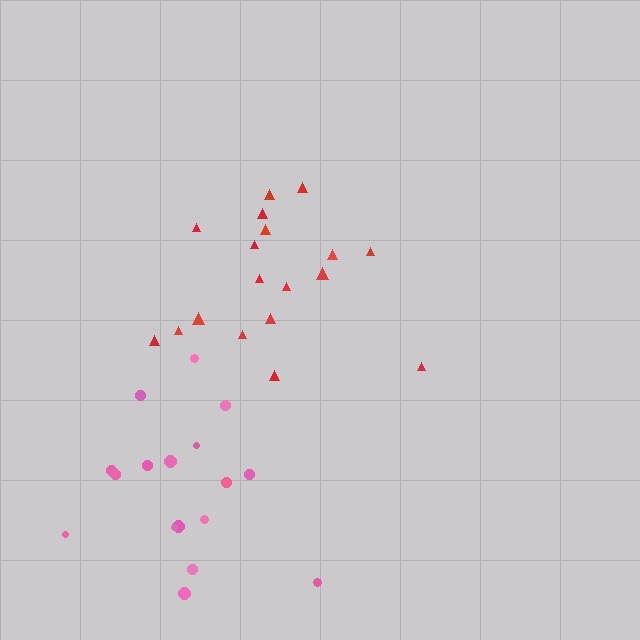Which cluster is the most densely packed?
Pink.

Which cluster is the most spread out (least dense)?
Red.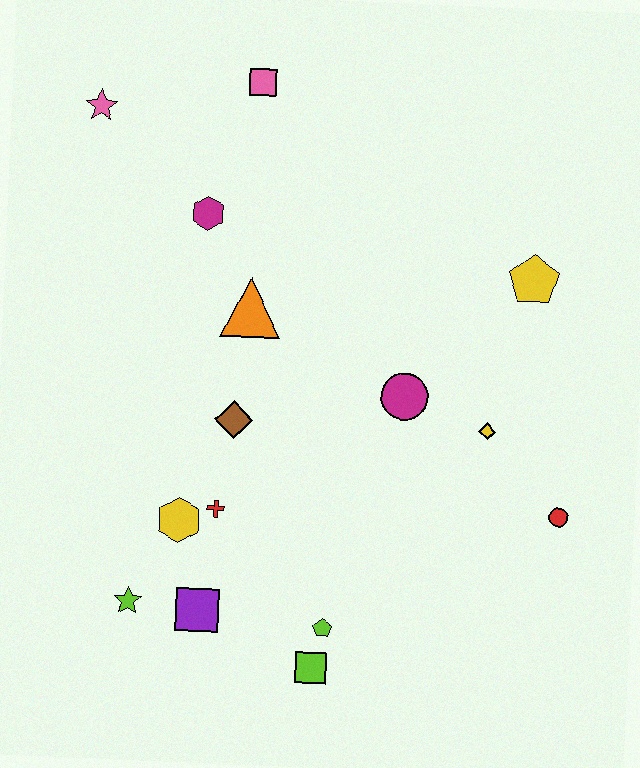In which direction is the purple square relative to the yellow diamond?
The purple square is to the left of the yellow diamond.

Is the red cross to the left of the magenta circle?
Yes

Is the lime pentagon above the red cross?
No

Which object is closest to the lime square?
The lime pentagon is closest to the lime square.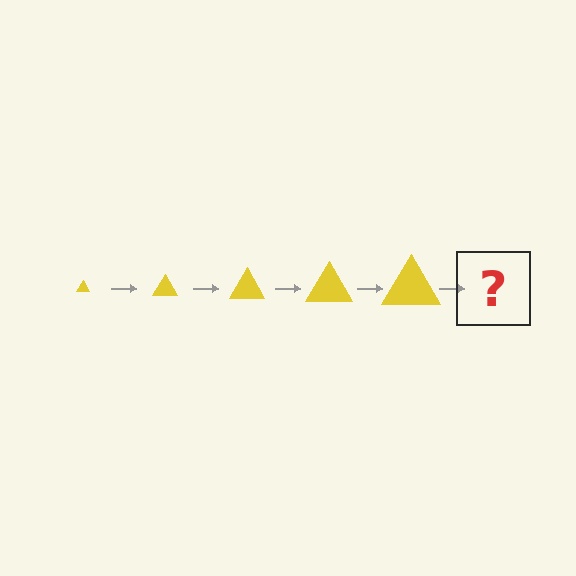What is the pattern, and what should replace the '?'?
The pattern is that the triangle gets progressively larger each step. The '?' should be a yellow triangle, larger than the previous one.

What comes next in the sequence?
The next element should be a yellow triangle, larger than the previous one.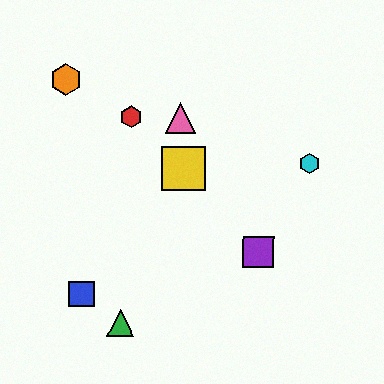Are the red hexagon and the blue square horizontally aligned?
No, the red hexagon is at y≈117 and the blue square is at y≈294.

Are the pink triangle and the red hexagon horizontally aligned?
Yes, both are at y≈118.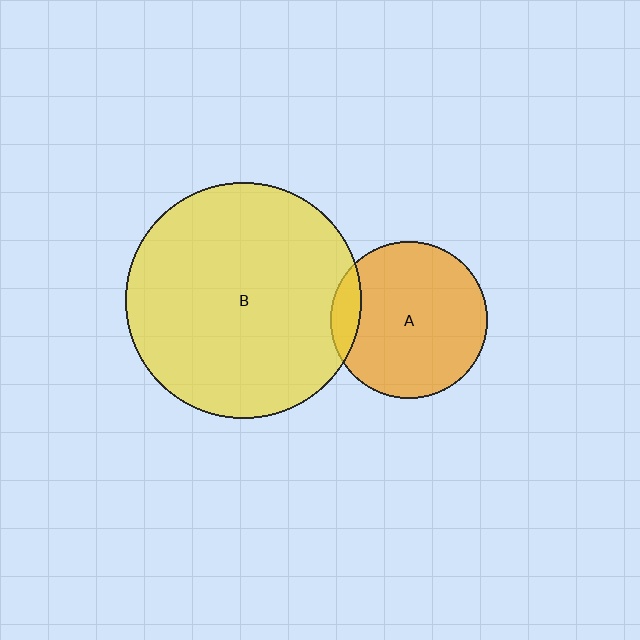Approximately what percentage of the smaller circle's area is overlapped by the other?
Approximately 10%.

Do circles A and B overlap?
Yes.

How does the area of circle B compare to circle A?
Approximately 2.3 times.